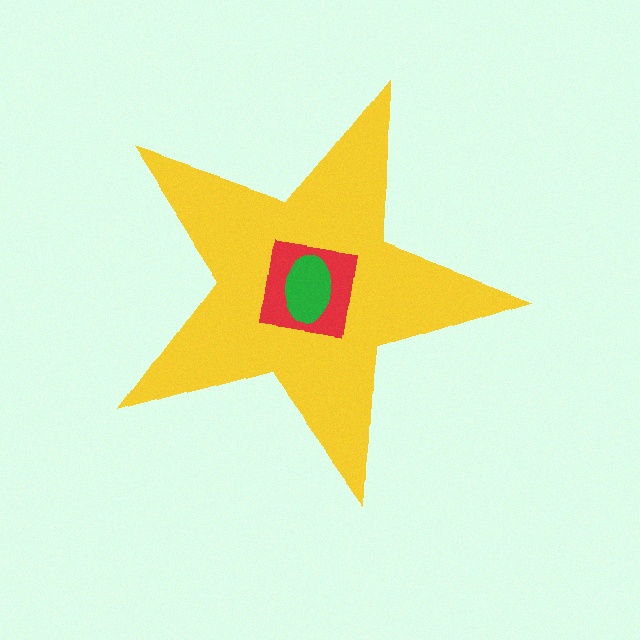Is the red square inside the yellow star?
Yes.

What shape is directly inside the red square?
The green ellipse.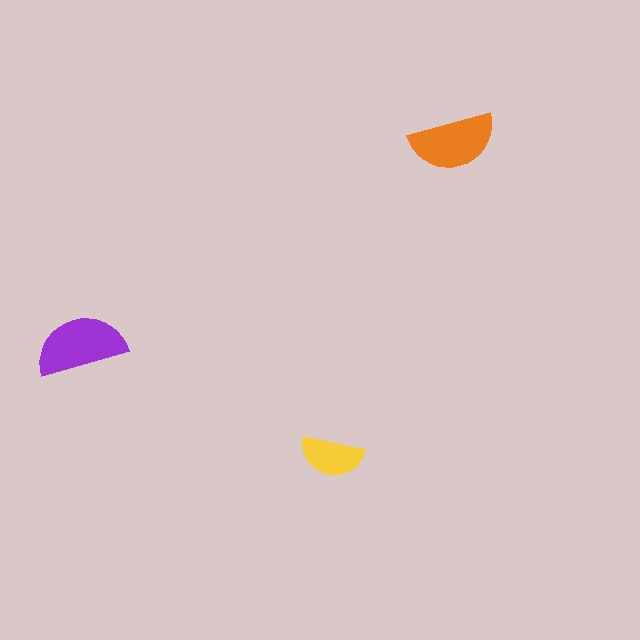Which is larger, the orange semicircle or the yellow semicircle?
The orange one.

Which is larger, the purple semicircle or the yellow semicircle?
The purple one.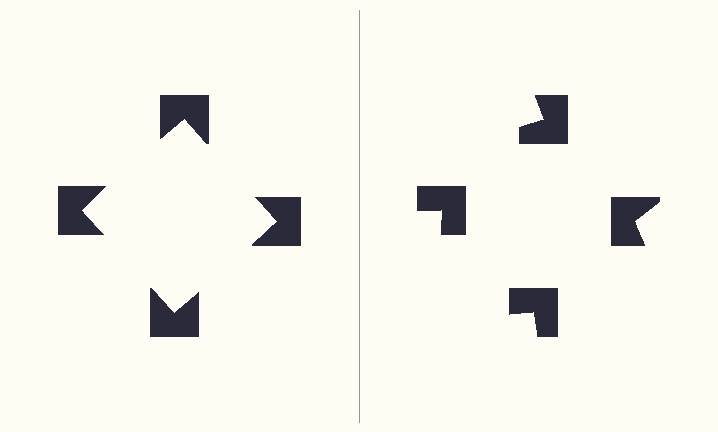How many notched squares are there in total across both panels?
8 — 4 on each side.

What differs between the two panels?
The notched squares are positioned identically on both sides; only the wedge orientations differ. On the left they align to a square; on the right they are misaligned.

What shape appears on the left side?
An illusory square.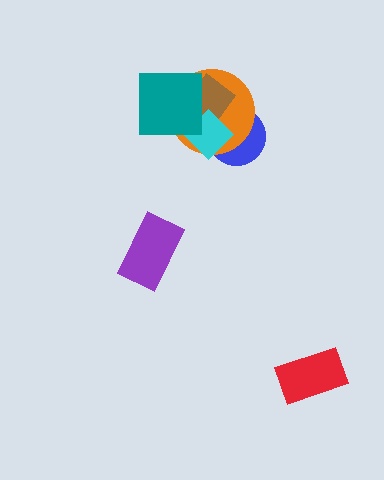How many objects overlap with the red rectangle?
0 objects overlap with the red rectangle.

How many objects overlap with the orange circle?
4 objects overlap with the orange circle.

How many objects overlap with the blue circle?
3 objects overlap with the blue circle.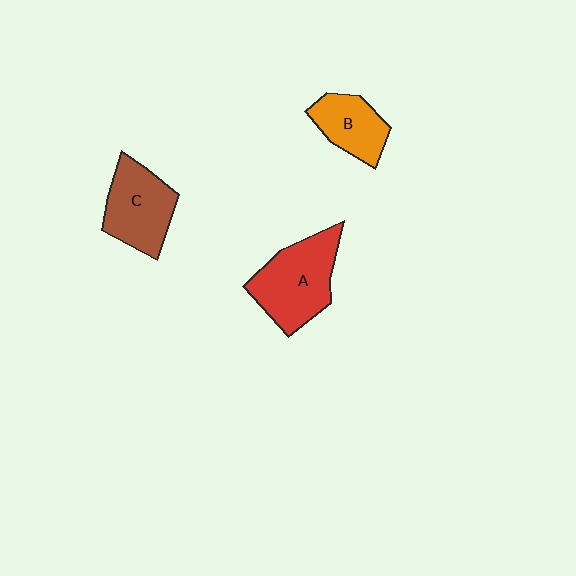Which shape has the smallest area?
Shape B (orange).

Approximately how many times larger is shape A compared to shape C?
Approximately 1.2 times.